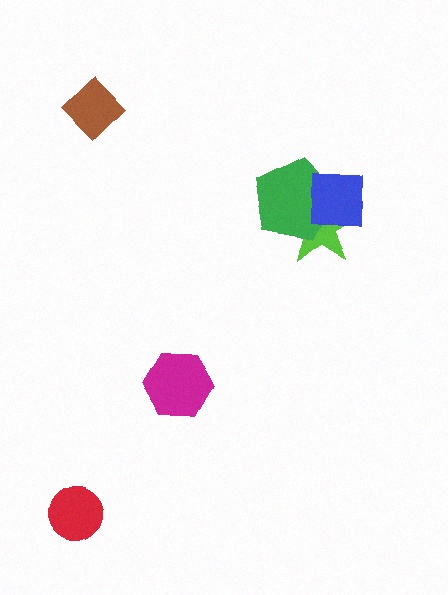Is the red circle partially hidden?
No, no other shape covers it.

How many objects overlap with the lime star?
2 objects overlap with the lime star.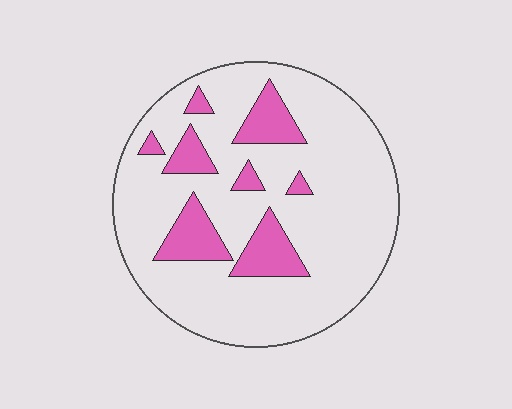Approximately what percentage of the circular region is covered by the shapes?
Approximately 20%.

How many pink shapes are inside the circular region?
8.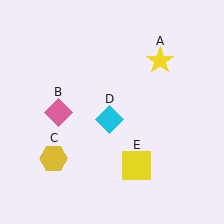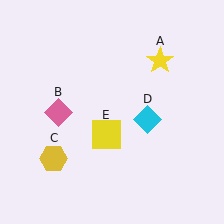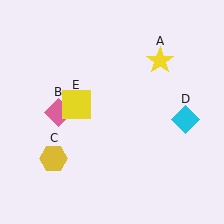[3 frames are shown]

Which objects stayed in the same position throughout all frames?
Yellow star (object A) and pink diamond (object B) and yellow hexagon (object C) remained stationary.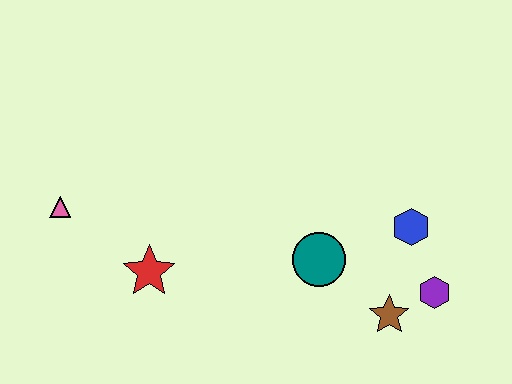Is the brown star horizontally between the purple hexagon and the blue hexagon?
No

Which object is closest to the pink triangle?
The red star is closest to the pink triangle.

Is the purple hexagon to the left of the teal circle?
No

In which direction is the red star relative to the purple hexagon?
The red star is to the left of the purple hexagon.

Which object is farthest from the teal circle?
The pink triangle is farthest from the teal circle.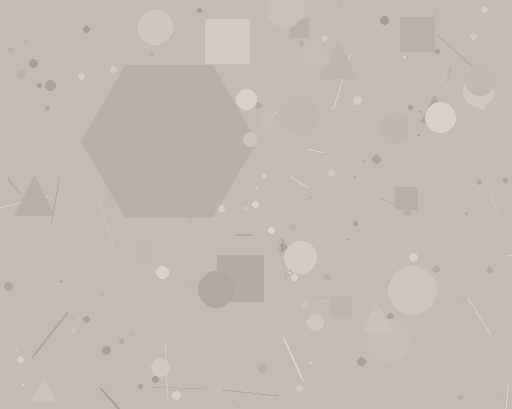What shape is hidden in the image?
A hexagon is hidden in the image.